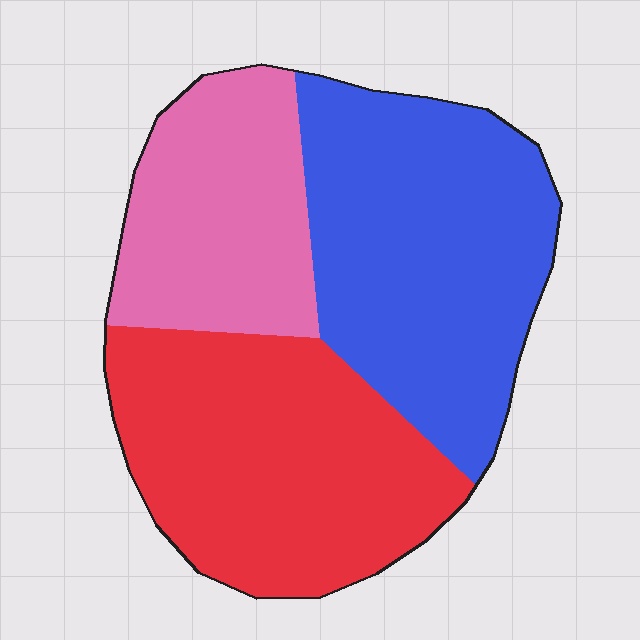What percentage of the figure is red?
Red takes up between a third and a half of the figure.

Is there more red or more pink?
Red.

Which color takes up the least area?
Pink, at roughly 25%.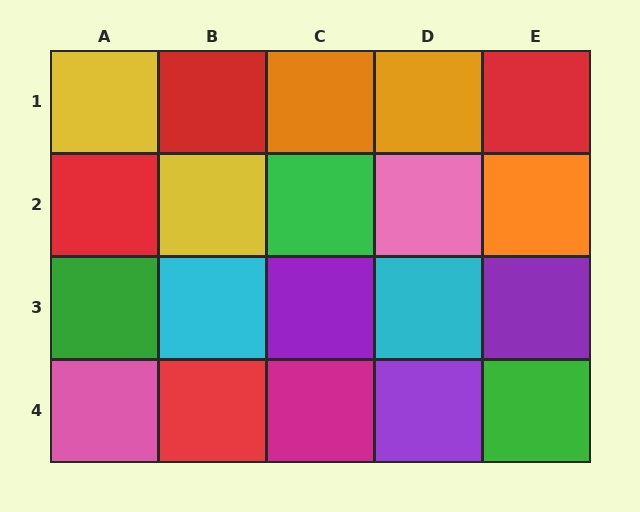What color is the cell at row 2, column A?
Red.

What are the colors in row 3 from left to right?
Green, cyan, purple, cyan, purple.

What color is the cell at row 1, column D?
Orange.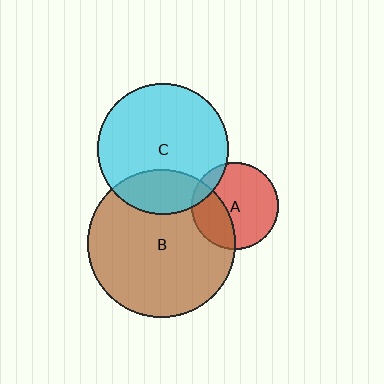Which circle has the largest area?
Circle B (brown).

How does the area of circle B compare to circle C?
Approximately 1.3 times.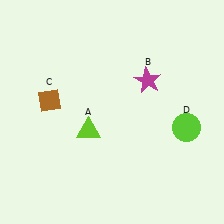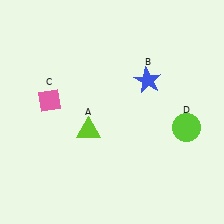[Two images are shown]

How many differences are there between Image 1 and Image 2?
There are 2 differences between the two images.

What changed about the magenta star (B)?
In Image 1, B is magenta. In Image 2, it changed to blue.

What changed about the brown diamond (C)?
In Image 1, C is brown. In Image 2, it changed to pink.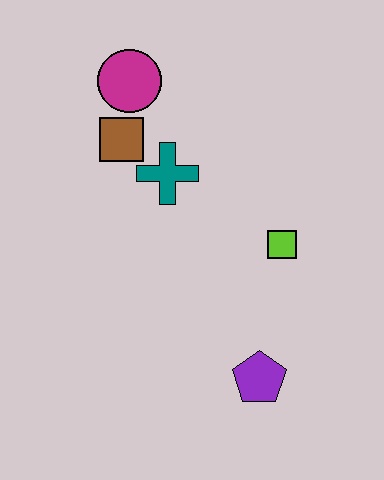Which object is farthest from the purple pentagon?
The magenta circle is farthest from the purple pentagon.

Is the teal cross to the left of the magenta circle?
No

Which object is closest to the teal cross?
The brown square is closest to the teal cross.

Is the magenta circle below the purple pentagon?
No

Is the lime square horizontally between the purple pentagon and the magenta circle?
No